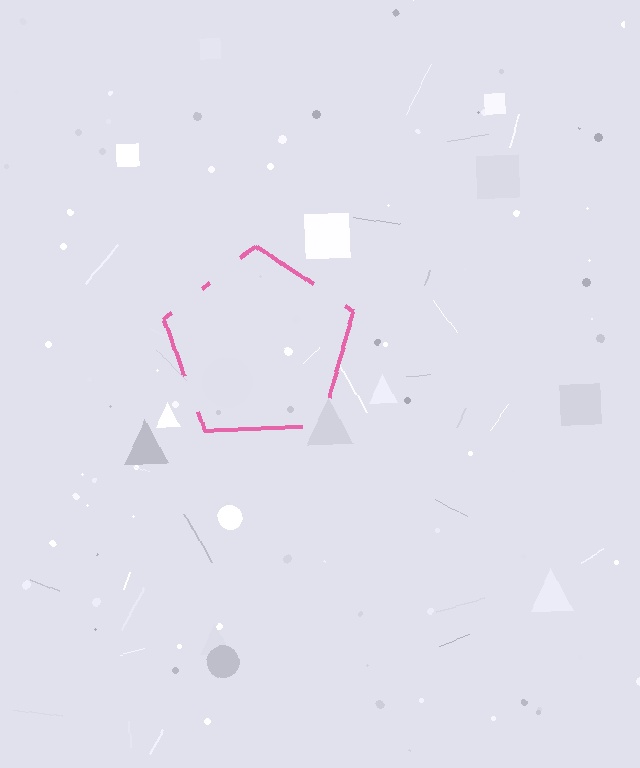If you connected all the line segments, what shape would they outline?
They would outline a pentagon.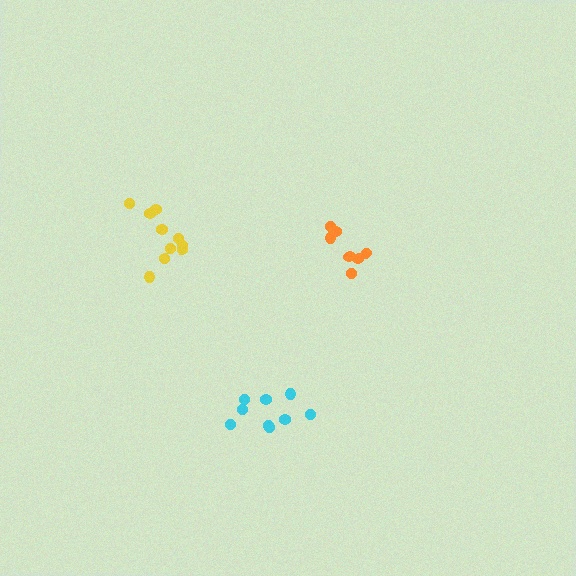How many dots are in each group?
Group 1: 9 dots, Group 2: 10 dots, Group 3: 7 dots (26 total).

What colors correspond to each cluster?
The clusters are colored: cyan, yellow, orange.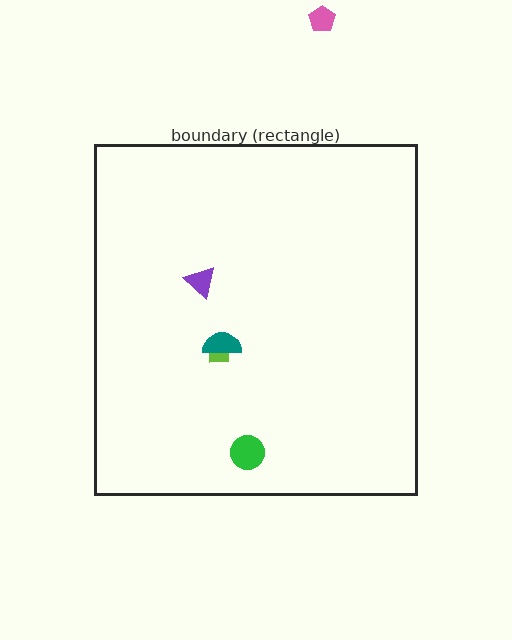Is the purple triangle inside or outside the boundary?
Inside.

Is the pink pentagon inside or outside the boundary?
Outside.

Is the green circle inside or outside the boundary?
Inside.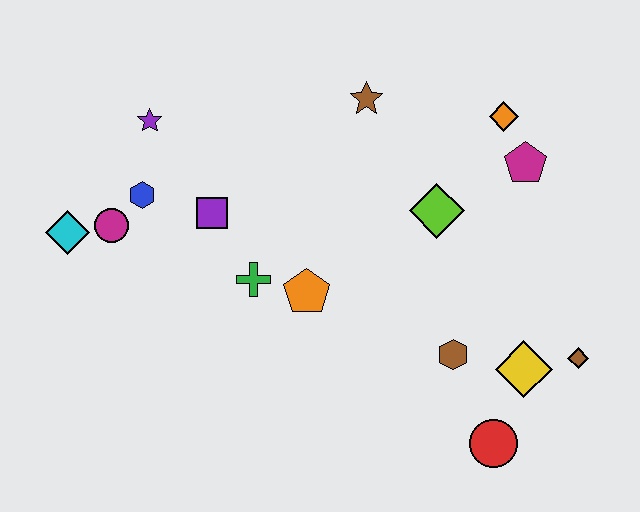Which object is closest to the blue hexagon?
The magenta circle is closest to the blue hexagon.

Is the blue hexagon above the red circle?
Yes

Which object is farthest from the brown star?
The red circle is farthest from the brown star.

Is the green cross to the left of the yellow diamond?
Yes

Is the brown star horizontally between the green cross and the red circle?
Yes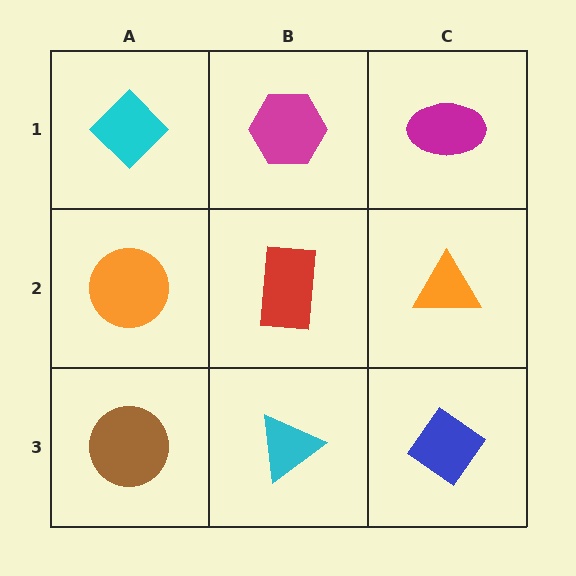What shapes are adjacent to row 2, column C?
A magenta ellipse (row 1, column C), a blue diamond (row 3, column C), a red rectangle (row 2, column B).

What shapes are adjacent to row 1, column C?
An orange triangle (row 2, column C), a magenta hexagon (row 1, column B).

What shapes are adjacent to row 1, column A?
An orange circle (row 2, column A), a magenta hexagon (row 1, column B).